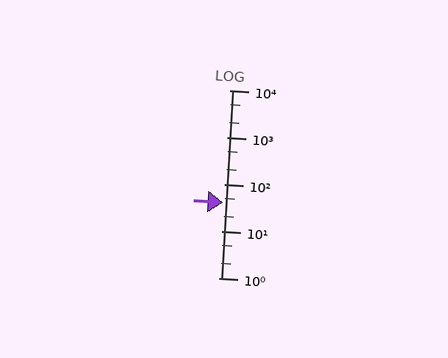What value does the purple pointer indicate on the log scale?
The pointer indicates approximately 41.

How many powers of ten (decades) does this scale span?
The scale spans 4 decades, from 1 to 10000.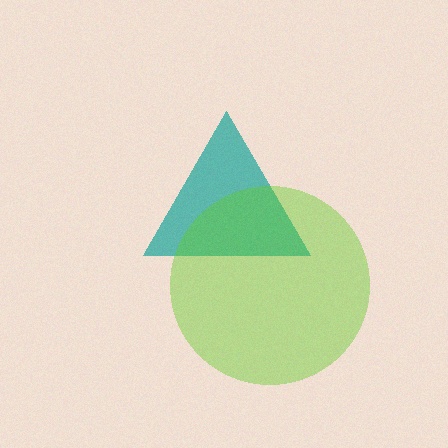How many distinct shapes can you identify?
There are 2 distinct shapes: a teal triangle, a lime circle.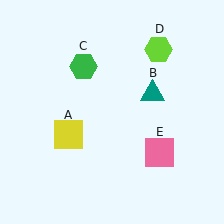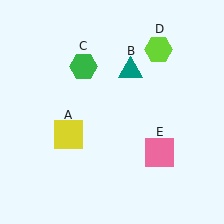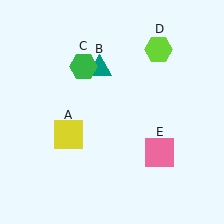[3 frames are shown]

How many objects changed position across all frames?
1 object changed position: teal triangle (object B).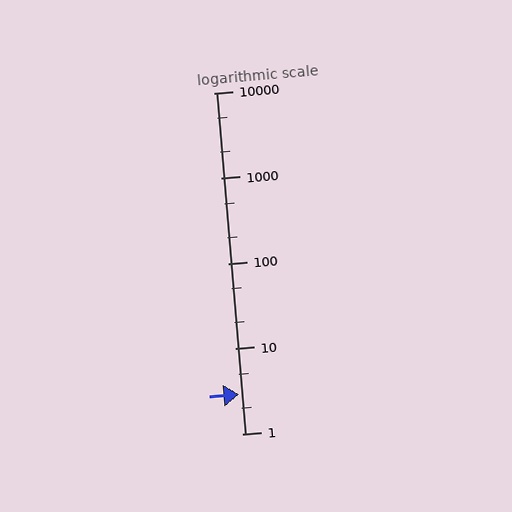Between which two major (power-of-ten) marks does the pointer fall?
The pointer is between 1 and 10.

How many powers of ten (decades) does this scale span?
The scale spans 4 decades, from 1 to 10000.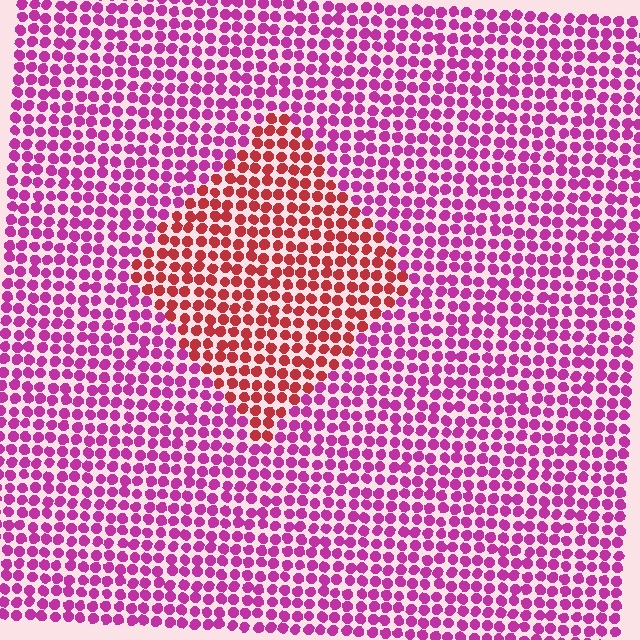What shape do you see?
I see a diamond.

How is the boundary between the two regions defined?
The boundary is defined purely by a slight shift in hue (about 43 degrees). Spacing, size, and orientation are identical on both sides.